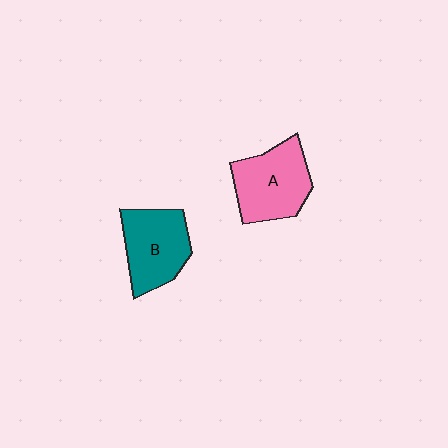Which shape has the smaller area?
Shape B (teal).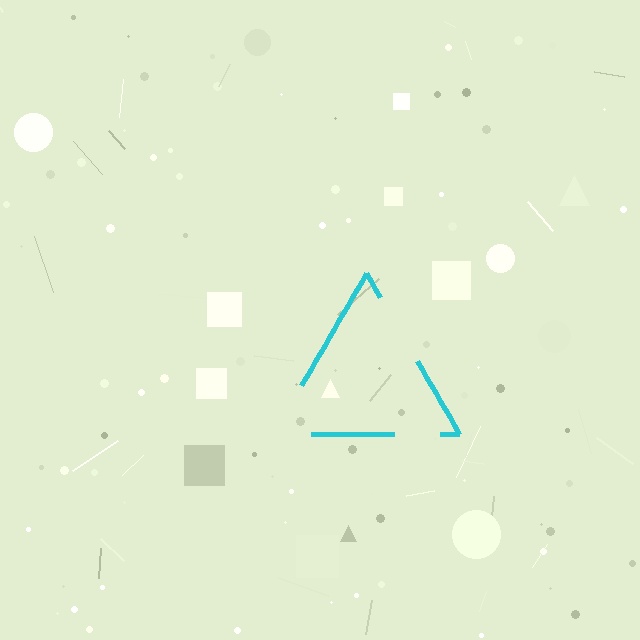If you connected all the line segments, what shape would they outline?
They would outline a triangle.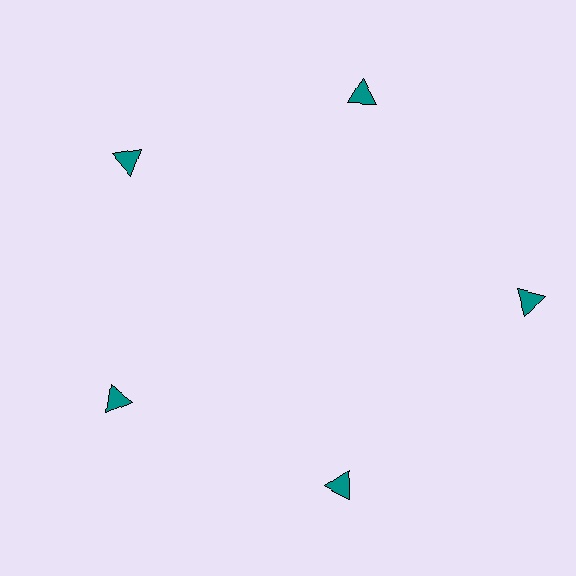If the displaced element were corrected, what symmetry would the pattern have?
It would have 5-fold rotational symmetry — the pattern would map onto itself every 72 degrees.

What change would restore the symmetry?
The symmetry would be restored by moving it inward, back onto the ring so that all 5 triangles sit at equal angles and equal distance from the center.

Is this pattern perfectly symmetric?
No. The 5 teal triangles are arranged in a ring, but one element near the 3 o'clock position is pushed outward from the center, breaking the 5-fold rotational symmetry.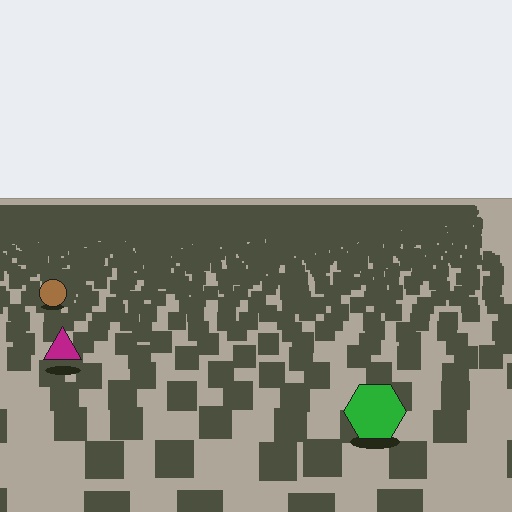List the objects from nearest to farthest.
From nearest to farthest: the green hexagon, the magenta triangle, the brown circle.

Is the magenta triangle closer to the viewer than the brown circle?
Yes. The magenta triangle is closer — you can tell from the texture gradient: the ground texture is coarser near it.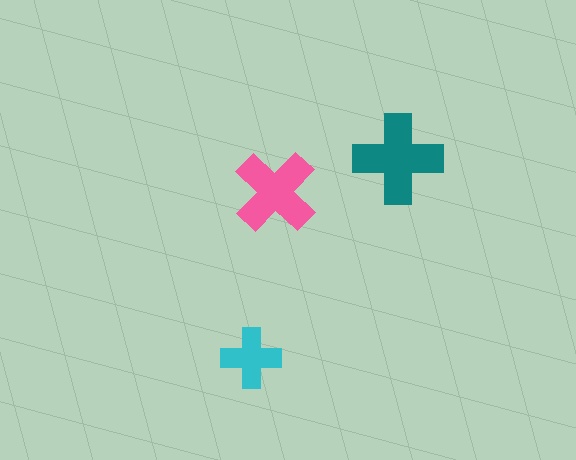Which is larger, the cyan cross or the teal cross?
The teal one.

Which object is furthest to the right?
The teal cross is rightmost.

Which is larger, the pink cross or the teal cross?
The teal one.